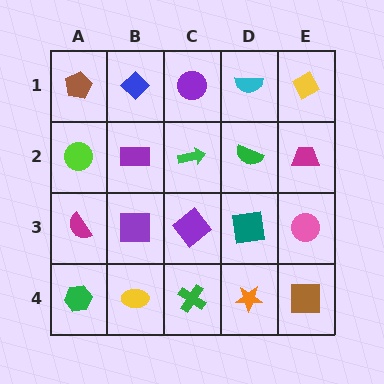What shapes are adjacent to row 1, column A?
A lime circle (row 2, column A), a blue diamond (row 1, column B).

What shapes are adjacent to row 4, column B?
A purple square (row 3, column B), a green hexagon (row 4, column A), a green cross (row 4, column C).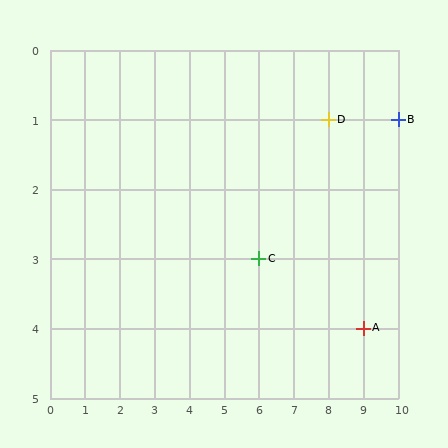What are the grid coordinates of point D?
Point D is at grid coordinates (8, 1).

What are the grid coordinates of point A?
Point A is at grid coordinates (9, 4).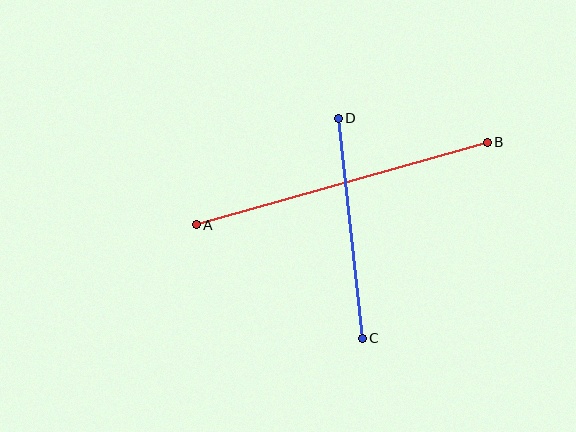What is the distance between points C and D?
The distance is approximately 221 pixels.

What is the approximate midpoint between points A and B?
The midpoint is at approximately (342, 183) pixels.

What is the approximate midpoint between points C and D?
The midpoint is at approximately (350, 228) pixels.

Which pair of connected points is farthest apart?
Points A and B are farthest apart.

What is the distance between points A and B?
The distance is approximately 303 pixels.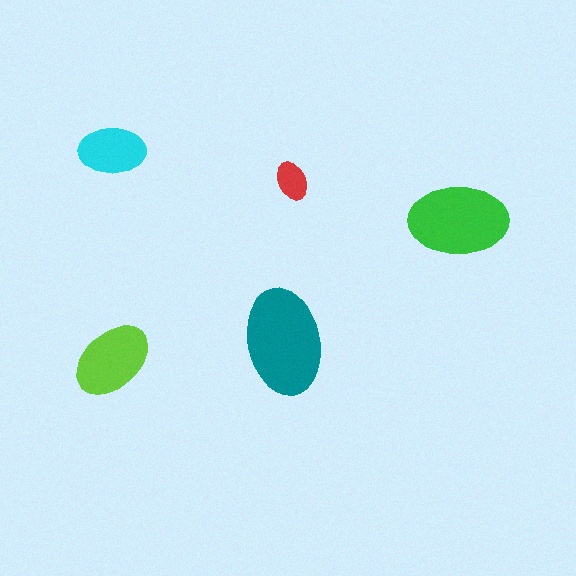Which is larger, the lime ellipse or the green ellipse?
The green one.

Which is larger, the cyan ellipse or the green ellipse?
The green one.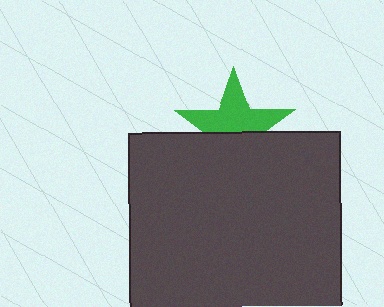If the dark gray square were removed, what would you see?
You would see the complete green star.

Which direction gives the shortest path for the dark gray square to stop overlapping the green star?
Moving down gives the shortest separation.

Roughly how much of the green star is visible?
About half of it is visible (roughly 57%).